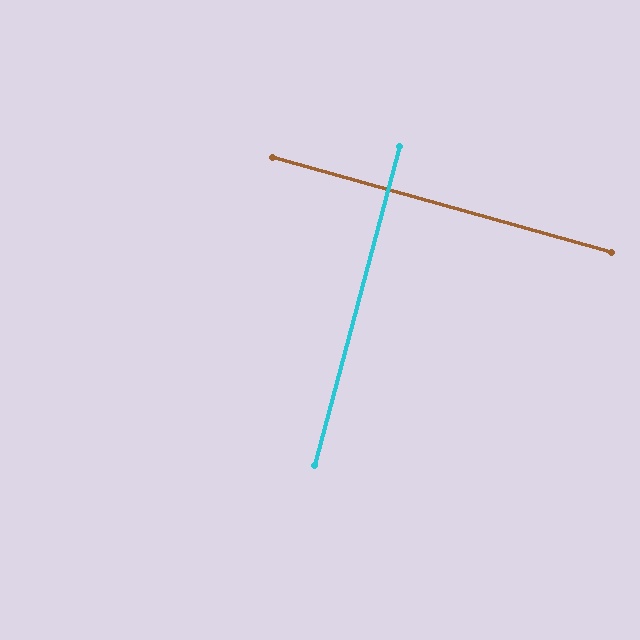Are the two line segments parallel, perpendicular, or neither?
Perpendicular — they meet at approximately 89°.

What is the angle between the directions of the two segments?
Approximately 89 degrees.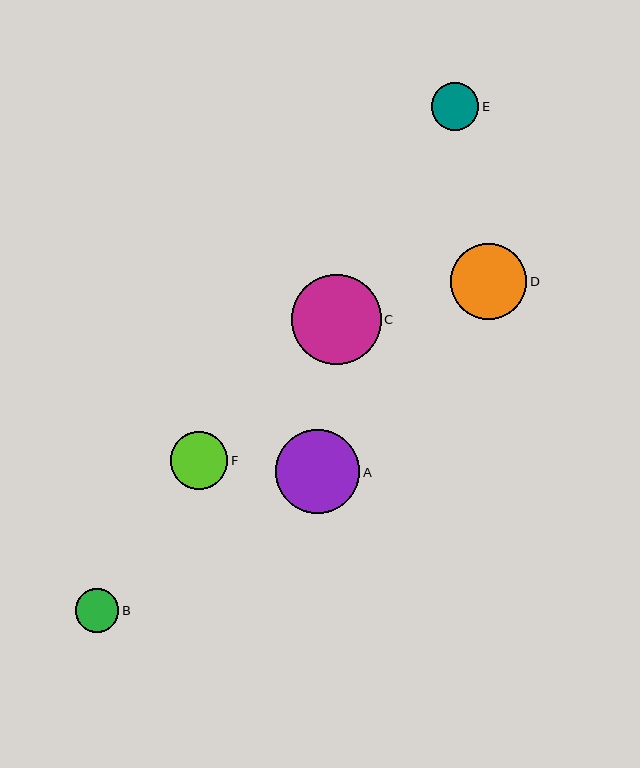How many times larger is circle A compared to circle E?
Circle A is approximately 1.8 times the size of circle E.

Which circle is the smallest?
Circle B is the smallest with a size of approximately 44 pixels.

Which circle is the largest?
Circle C is the largest with a size of approximately 90 pixels.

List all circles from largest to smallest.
From largest to smallest: C, A, D, F, E, B.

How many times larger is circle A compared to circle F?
Circle A is approximately 1.5 times the size of circle F.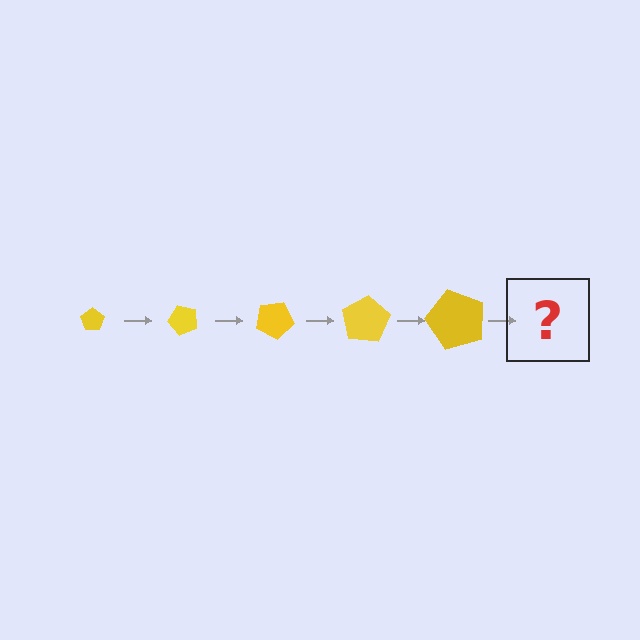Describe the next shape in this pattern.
It should be a pentagon, larger than the previous one and rotated 250 degrees from the start.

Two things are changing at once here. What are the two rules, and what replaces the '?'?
The two rules are that the pentagon grows larger each step and it rotates 50 degrees each step. The '?' should be a pentagon, larger than the previous one and rotated 250 degrees from the start.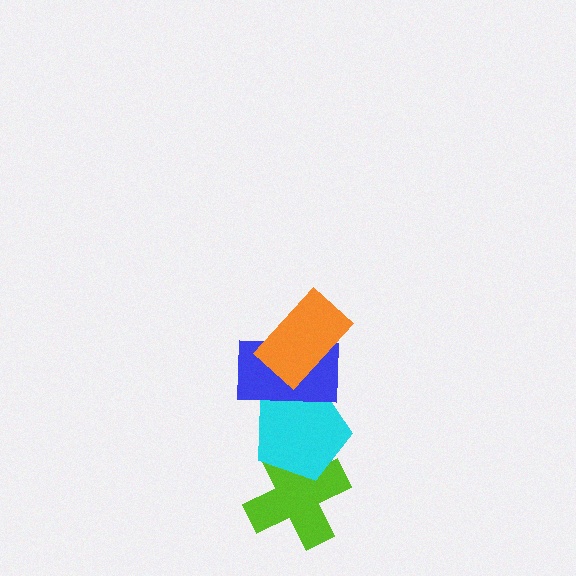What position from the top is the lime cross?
The lime cross is 4th from the top.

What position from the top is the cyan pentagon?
The cyan pentagon is 3rd from the top.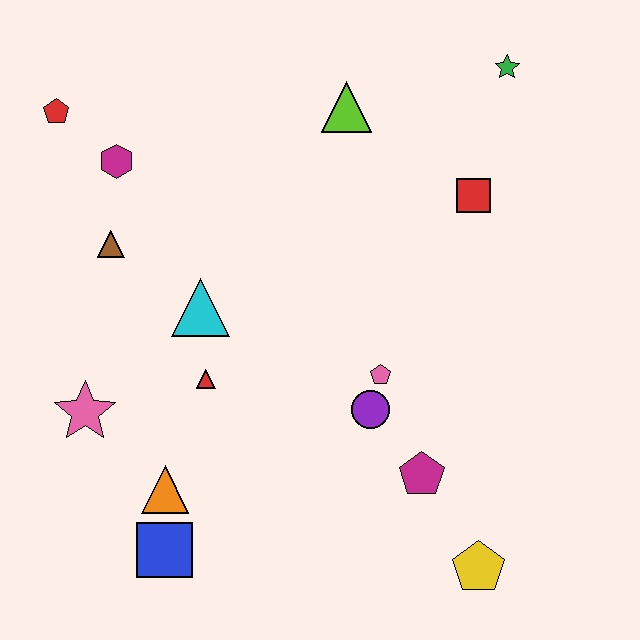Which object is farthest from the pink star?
The green star is farthest from the pink star.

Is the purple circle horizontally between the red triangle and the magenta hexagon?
No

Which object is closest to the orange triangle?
The blue square is closest to the orange triangle.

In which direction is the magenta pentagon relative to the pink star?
The magenta pentagon is to the right of the pink star.